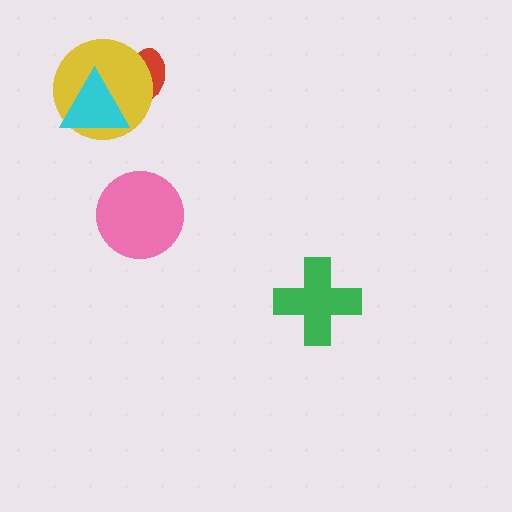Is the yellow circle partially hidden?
Yes, it is partially covered by another shape.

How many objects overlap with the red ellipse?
1 object overlaps with the red ellipse.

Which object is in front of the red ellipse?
The yellow circle is in front of the red ellipse.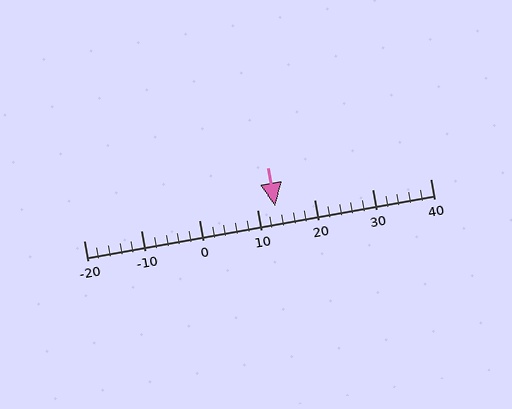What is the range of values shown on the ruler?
The ruler shows values from -20 to 40.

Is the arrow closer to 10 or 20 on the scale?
The arrow is closer to 10.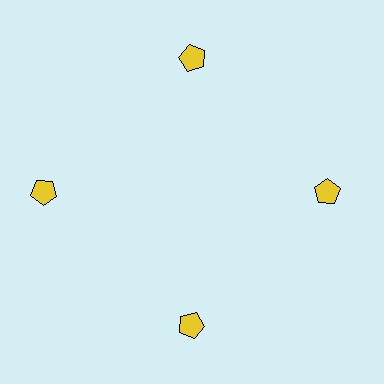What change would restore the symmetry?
The symmetry would be restored by moving it inward, back onto the ring so that all 4 pentagons sit at equal angles and equal distance from the center.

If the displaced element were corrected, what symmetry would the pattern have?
It would have 4-fold rotational symmetry — the pattern would map onto itself every 90 degrees.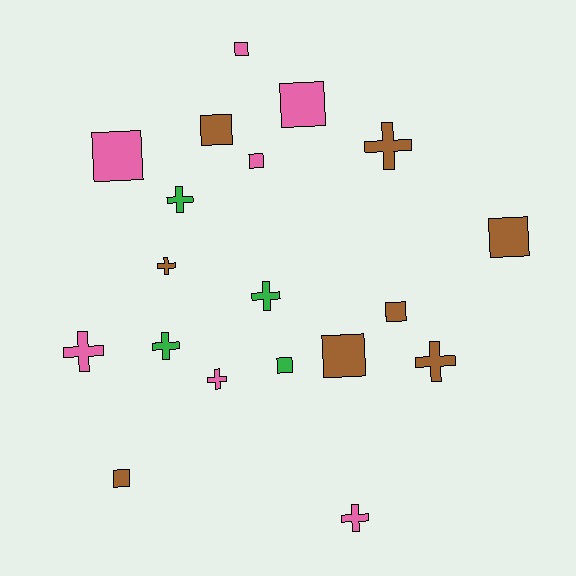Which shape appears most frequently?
Square, with 10 objects.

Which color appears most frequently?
Brown, with 8 objects.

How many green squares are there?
There is 1 green square.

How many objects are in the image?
There are 19 objects.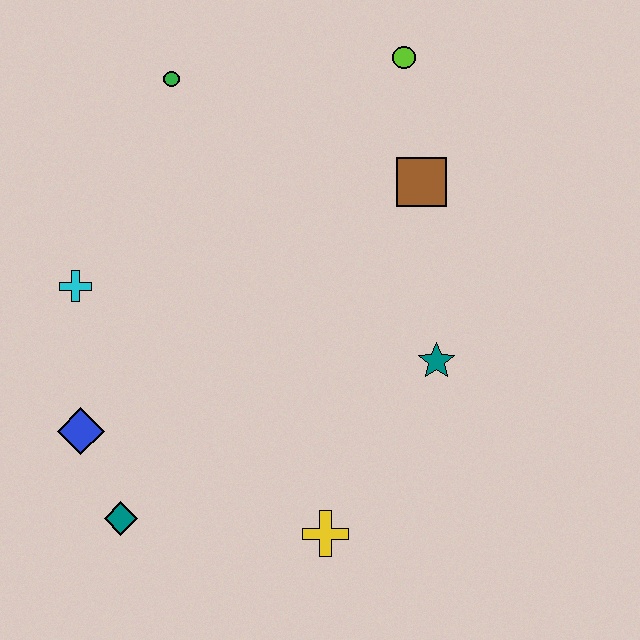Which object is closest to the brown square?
The lime circle is closest to the brown square.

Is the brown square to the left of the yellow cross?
No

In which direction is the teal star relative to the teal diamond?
The teal star is to the right of the teal diamond.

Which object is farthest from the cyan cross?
The lime circle is farthest from the cyan cross.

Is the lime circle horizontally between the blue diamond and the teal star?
Yes